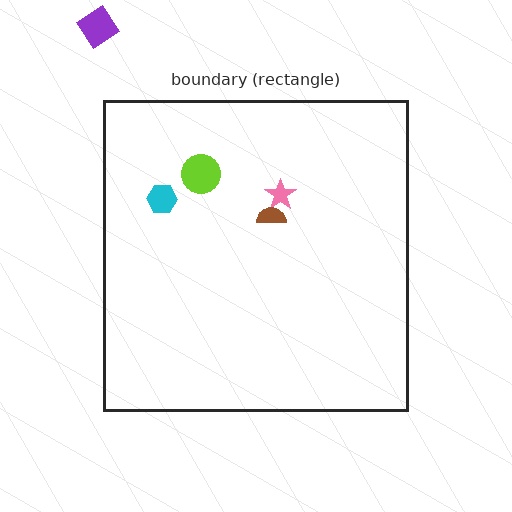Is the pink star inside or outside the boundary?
Inside.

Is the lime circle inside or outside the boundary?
Inside.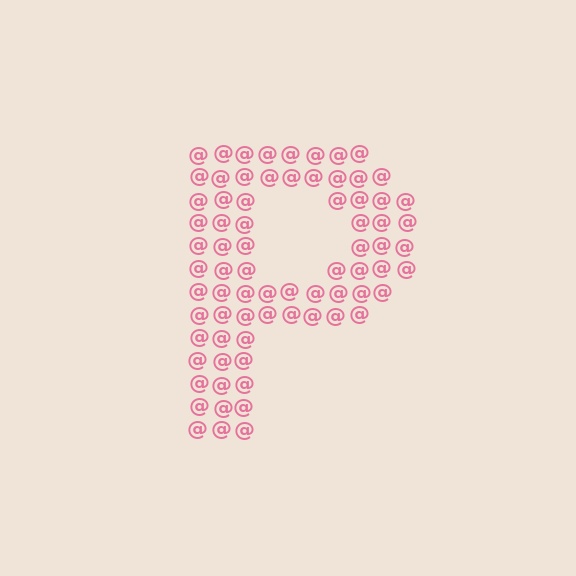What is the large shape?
The large shape is the letter P.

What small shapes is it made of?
It is made of small at signs.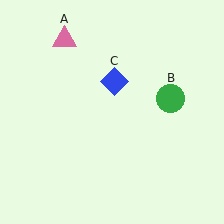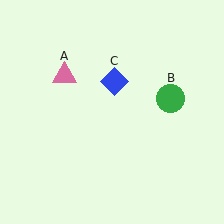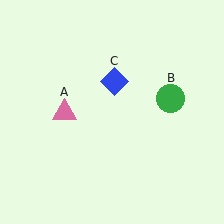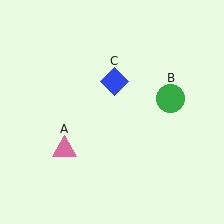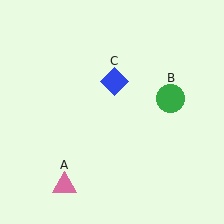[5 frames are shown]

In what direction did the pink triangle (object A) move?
The pink triangle (object A) moved down.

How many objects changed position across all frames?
1 object changed position: pink triangle (object A).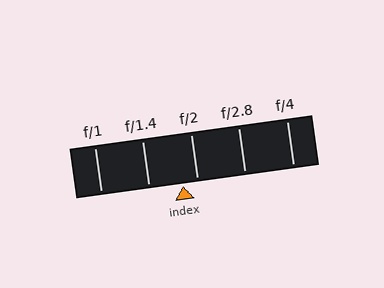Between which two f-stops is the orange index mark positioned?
The index mark is between f/1.4 and f/2.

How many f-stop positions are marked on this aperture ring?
There are 5 f-stop positions marked.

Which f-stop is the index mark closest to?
The index mark is closest to f/2.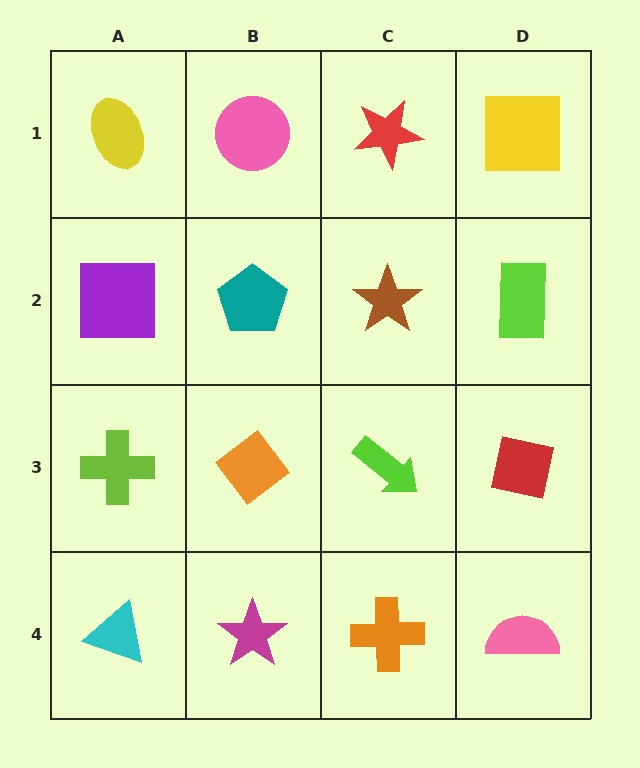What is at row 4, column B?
A magenta star.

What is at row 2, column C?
A brown star.